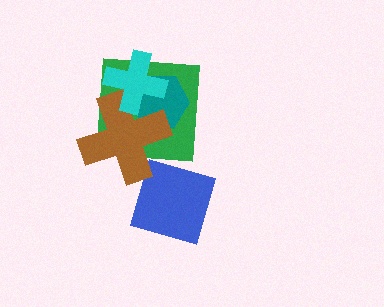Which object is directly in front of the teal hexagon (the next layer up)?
The brown cross is directly in front of the teal hexagon.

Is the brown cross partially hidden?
Yes, it is partially covered by another shape.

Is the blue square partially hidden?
No, no other shape covers it.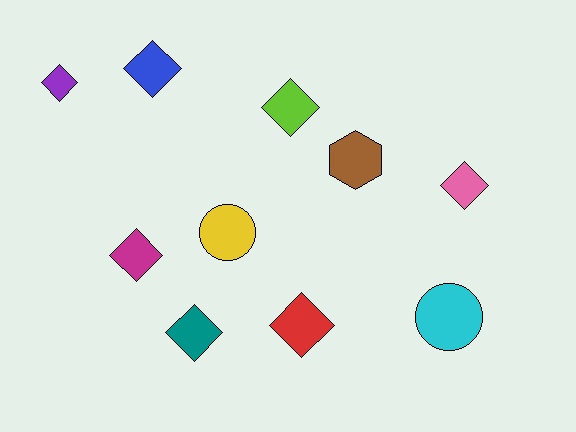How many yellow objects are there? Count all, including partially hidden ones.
There is 1 yellow object.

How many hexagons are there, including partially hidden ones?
There is 1 hexagon.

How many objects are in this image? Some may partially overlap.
There are 10 objects.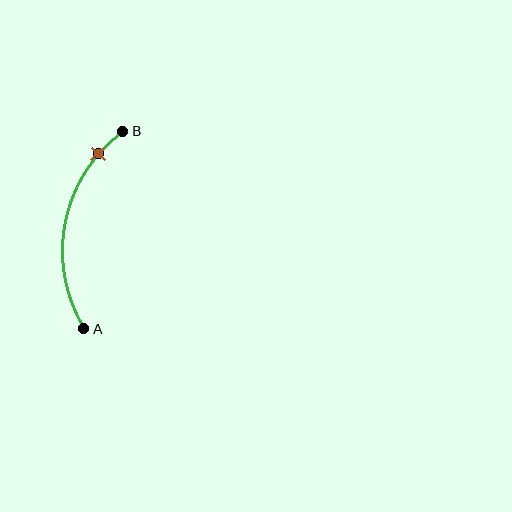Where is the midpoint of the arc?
The arc midpoint is the point on the curve farthest from the straight line joining A and B. It sits to the left of that line.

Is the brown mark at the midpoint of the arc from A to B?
No. The brown mark lies on the arc but is closer to endpoint B. The arc midpoint would be at the point on the curve equidistant along the arc from both A and B.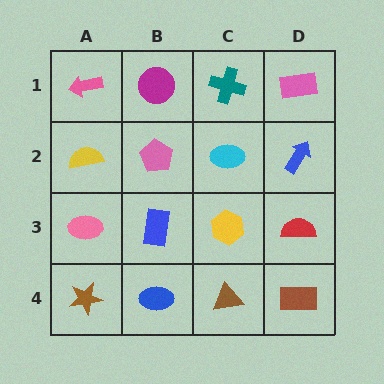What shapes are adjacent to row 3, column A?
A yellow semicircle (row 2, column A), a brown star (row 4, column A), a blue rectangle (row 3, column B).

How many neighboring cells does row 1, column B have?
3.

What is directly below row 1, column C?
A cyan ellipse.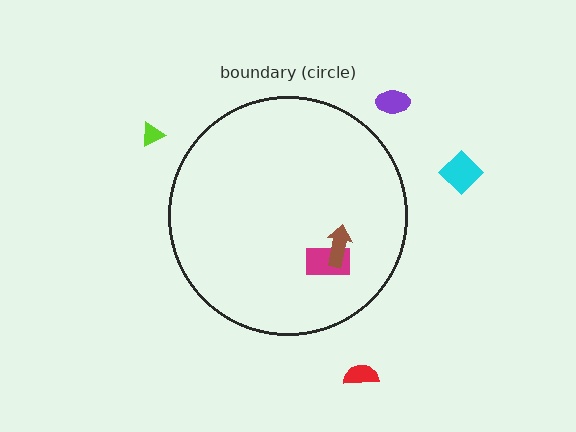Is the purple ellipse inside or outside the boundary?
Outside.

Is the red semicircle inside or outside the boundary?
Outside.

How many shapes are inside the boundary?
2 inside, 4 outside.